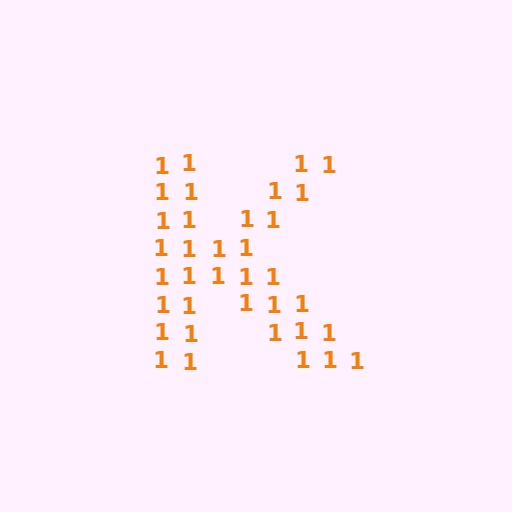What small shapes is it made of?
It is made of small digit 1's.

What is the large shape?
The large shape is the letter K.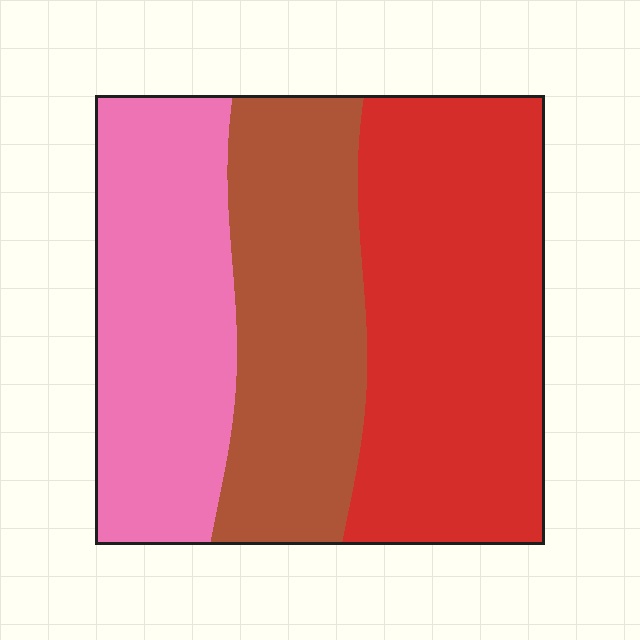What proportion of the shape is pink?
Pink covers about 30% of the shape.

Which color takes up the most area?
Red, at roughly 40%.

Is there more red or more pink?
Red.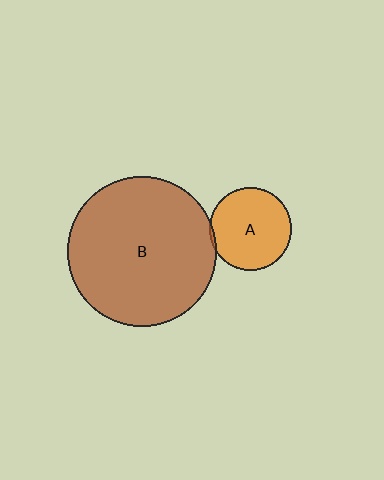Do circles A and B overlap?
Yes.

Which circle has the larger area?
Circle B (brown).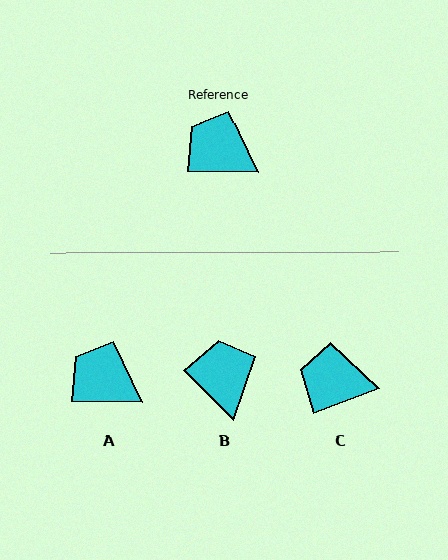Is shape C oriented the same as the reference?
No, it is off by about 21 degrees.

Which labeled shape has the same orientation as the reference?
A.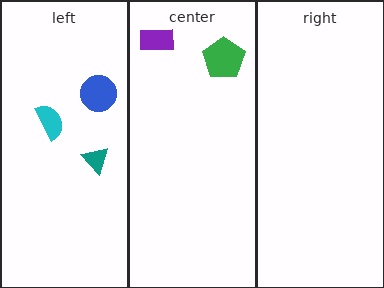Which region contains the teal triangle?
The left region.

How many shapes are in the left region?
3.